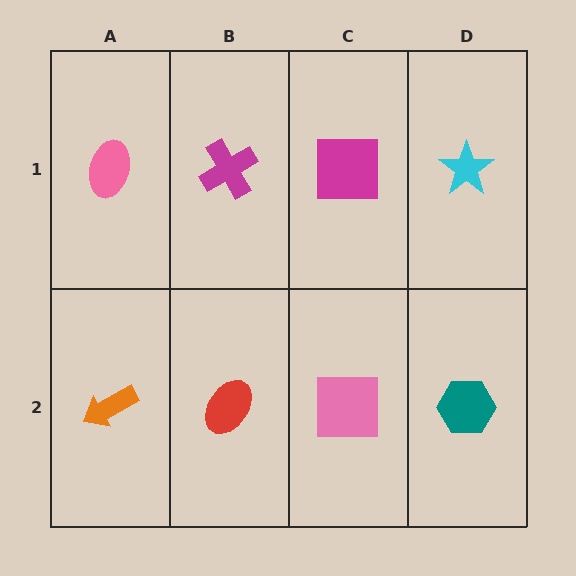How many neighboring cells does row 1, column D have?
2.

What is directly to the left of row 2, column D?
A pink square.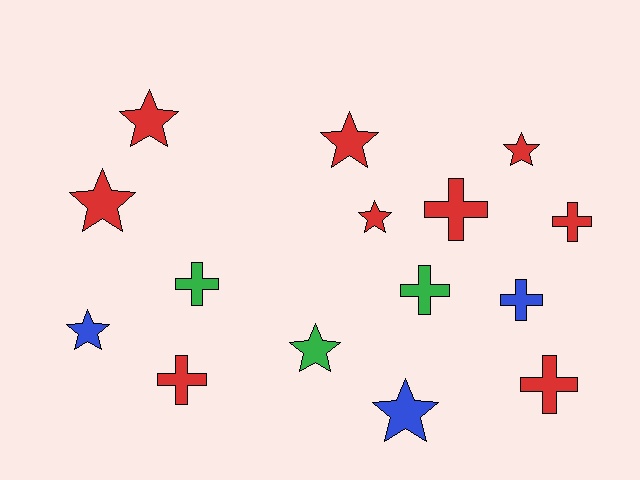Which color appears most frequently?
Red, with 9 objects.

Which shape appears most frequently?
Star, with 8 objects.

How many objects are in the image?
There are 15 objects.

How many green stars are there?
There is 1 green star.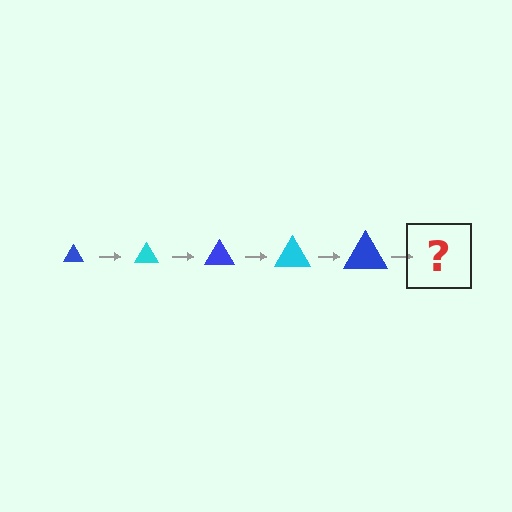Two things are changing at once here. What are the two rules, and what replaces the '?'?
The two rules are that the triangle grows larger each step and the color cycles through blue and cyan. The '?' should be a cyan triangle, larger than the previous one.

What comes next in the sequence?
The next element should be a cyan triangle, larger than the previous one.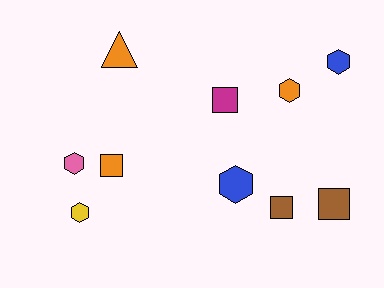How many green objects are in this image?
There are no green objects.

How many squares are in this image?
There are 4 squares.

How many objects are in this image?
There are 10 objects.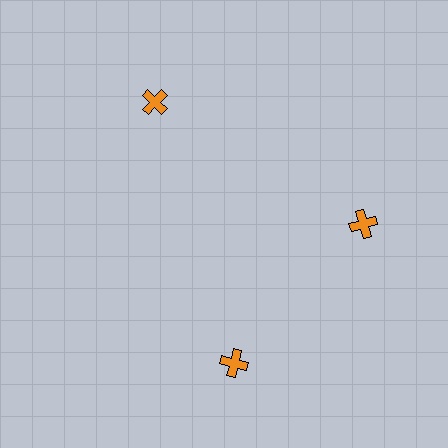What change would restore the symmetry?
The symmetry would be restored by rotating it back into even spacing with its neighbors so that all 3 crosses sit at equal angles and equal distance from the center.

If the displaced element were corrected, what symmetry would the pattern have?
It would have 3-fold rotational symmetry — the pattern would map onto itself every 120 degrees.